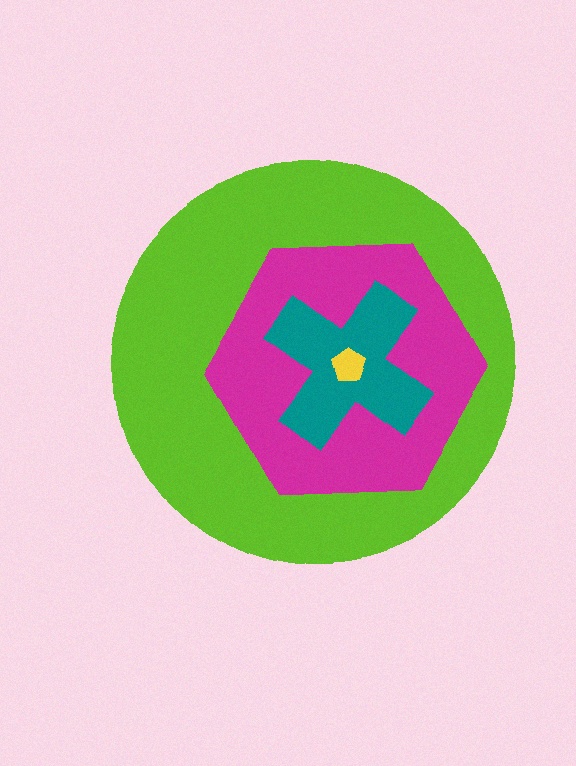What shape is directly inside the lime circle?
The magenta hexagon.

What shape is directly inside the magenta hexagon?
The teal cross.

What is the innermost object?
The yellow pentagon.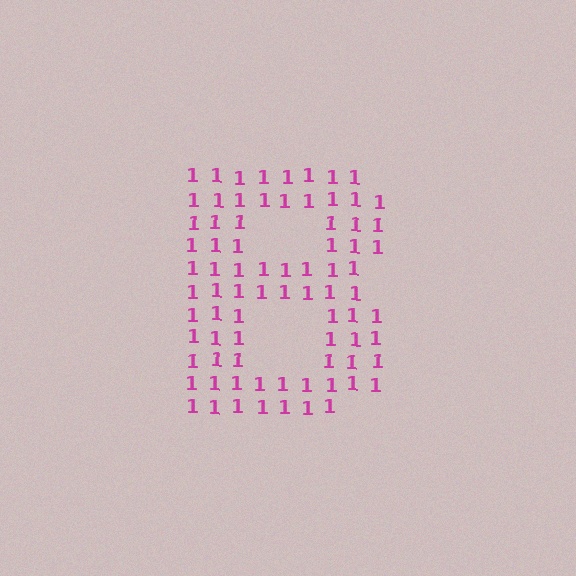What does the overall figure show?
The overall figure shows the letter B.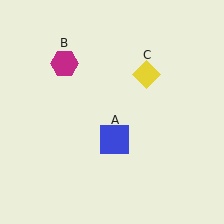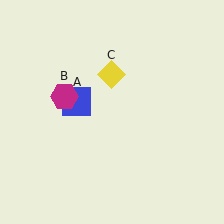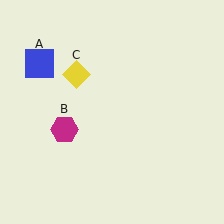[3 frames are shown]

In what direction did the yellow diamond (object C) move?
The yellow diamond (object C) moved left.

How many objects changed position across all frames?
3 objects changed position: blue square (object A), magenta hexagon (object B), yellow diamond (object C).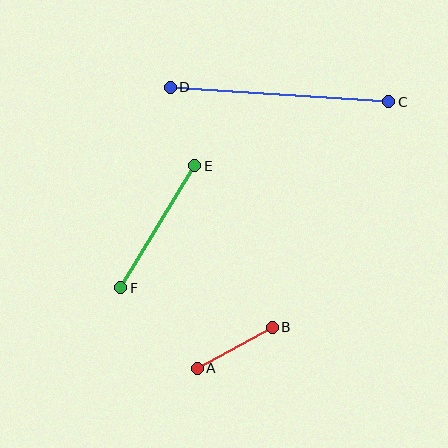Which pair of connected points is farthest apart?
Points C and D are farthest apart.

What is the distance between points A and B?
The distance is approximately 85 pixels.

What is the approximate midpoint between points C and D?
The midpoint is at approximately (279, 94) pixels.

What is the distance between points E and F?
The distance is approximately 143 pixels.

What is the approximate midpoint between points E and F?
The midpoint is at approximately (158, 227) pixels.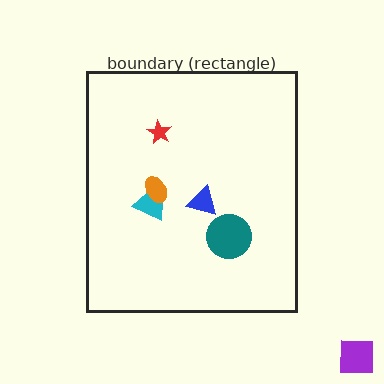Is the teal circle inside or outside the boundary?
Inside.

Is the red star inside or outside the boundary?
Inside.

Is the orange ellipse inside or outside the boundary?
Inside.